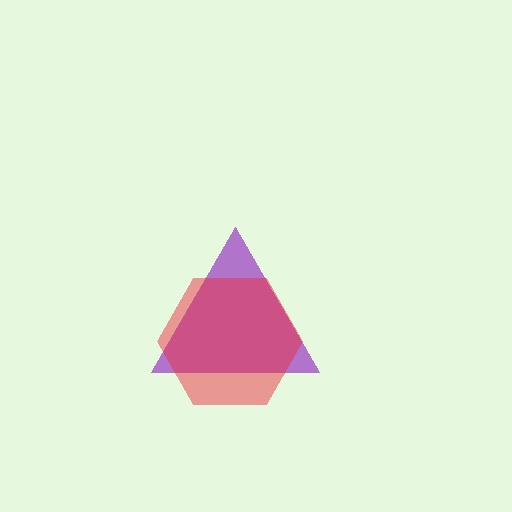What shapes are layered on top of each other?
The layered shapes are: a purple triangle, a red hexagon.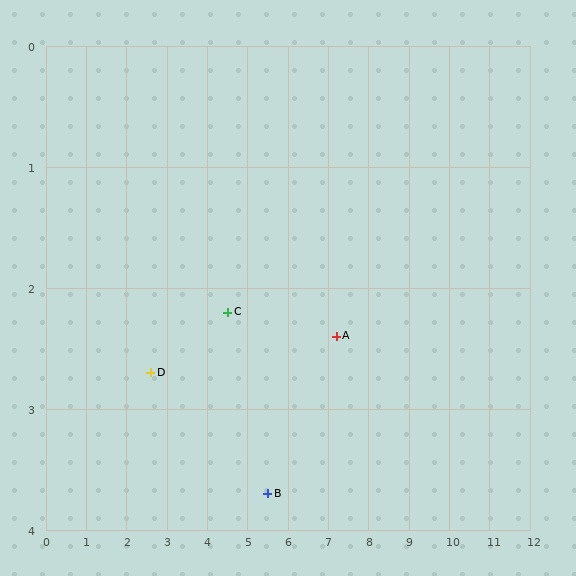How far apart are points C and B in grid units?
Points C and B are about 1.8 grid units apart.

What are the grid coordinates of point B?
Point B is at approximately (5.5, 3.7).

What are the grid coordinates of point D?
Point D is at approximately (2.6, 2.7).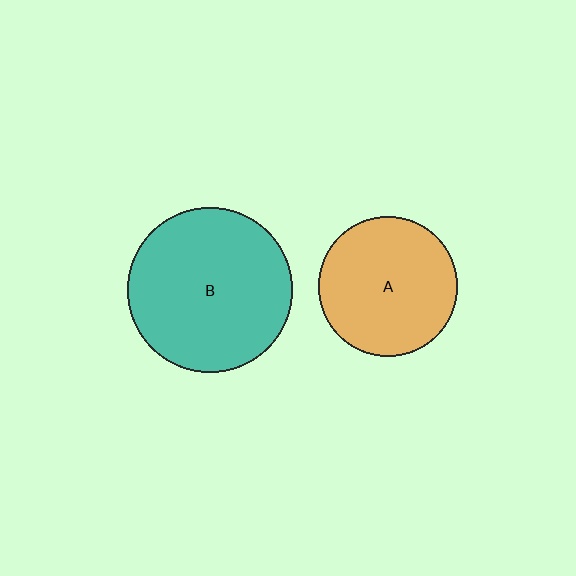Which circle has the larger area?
Circle B (teal).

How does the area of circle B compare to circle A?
Approximately 1.4 times.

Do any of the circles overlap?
No, none of the circles overlap.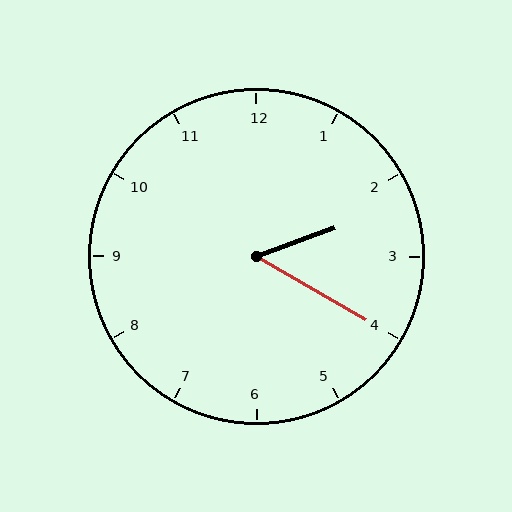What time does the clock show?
2:20.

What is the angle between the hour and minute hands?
Approximately 50 degrees.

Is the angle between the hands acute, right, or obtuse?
It is acute.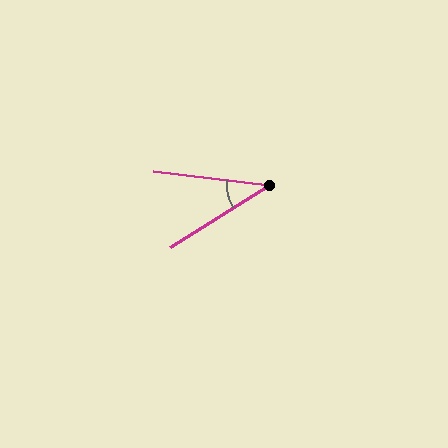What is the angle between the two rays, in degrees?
Approximately 40 degrees.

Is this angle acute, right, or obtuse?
It is acute.